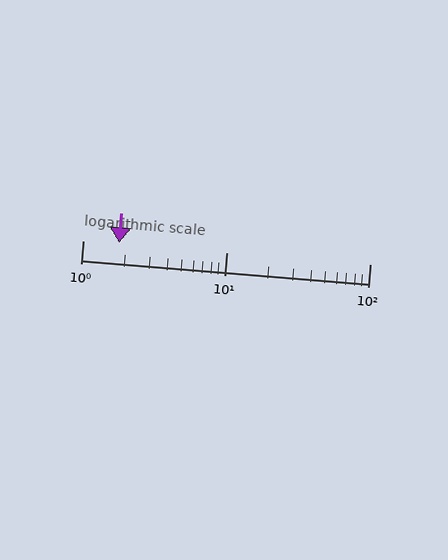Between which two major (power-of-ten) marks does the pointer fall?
The pointer is between 1 and 10.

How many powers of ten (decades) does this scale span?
The scale spans 2 decades, from 1 to 100.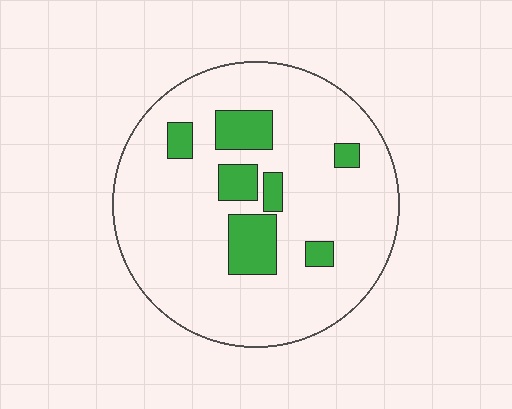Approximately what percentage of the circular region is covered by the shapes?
Approximately 15%.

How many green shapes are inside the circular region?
7.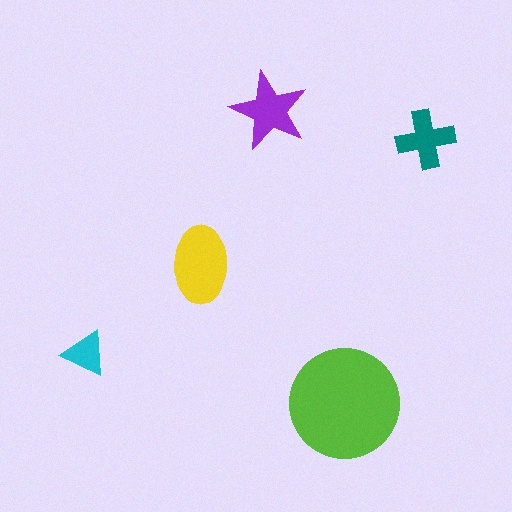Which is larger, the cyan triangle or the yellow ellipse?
The yellow ellipse.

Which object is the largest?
The lime circle.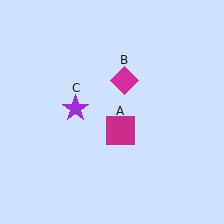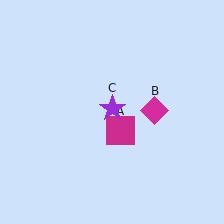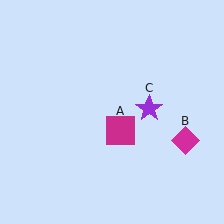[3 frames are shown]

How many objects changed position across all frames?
2 objects changed position: magenta diamond (object B), purple star (object C).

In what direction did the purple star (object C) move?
The purple star (object C) moved right.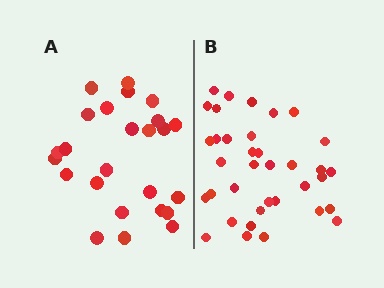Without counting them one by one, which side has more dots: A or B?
Region B (the right region) has more dots.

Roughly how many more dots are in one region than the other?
Region B has roughly 12 or so more dots than region A.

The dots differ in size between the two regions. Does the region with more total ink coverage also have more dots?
No. Region A has more total ink coverage because its dots are larger, but region B actually contains more individual dots. Total area can be misleading — the number of items is what matters here.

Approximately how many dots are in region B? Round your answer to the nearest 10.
About 40 dots. (The exact count is 36, which rounds to 40.)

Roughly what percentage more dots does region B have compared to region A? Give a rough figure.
About 45% more.